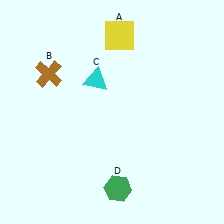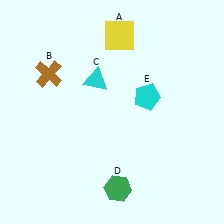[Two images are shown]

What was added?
A cyan pentagon (E) was added in Image 2.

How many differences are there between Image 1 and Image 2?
There is 1 difference between the two images.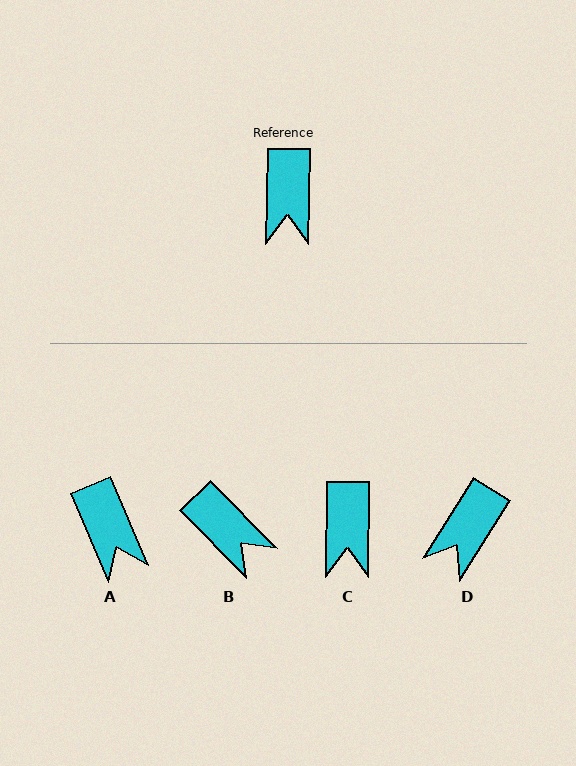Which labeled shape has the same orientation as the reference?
C.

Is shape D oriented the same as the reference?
No, it is off by about 31 degrees.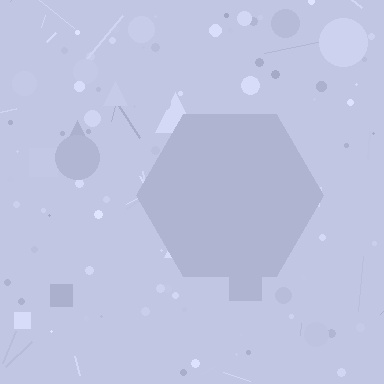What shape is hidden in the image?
A hexagon is hidden in the image.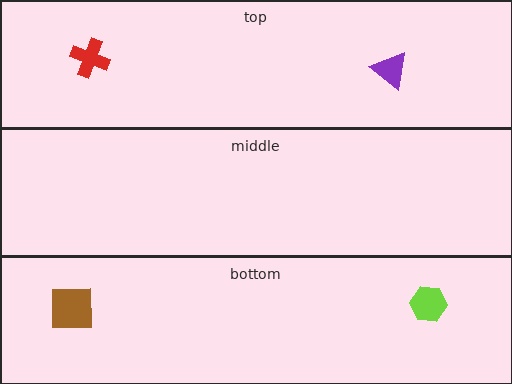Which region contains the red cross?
The top region.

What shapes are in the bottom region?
The lime hexagon, the brown square.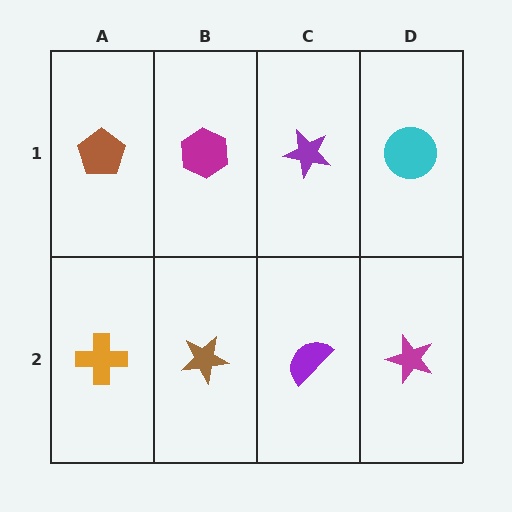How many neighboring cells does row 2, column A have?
2.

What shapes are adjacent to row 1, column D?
A magenta star (row 2, column D), a purple star (row 1, column C).